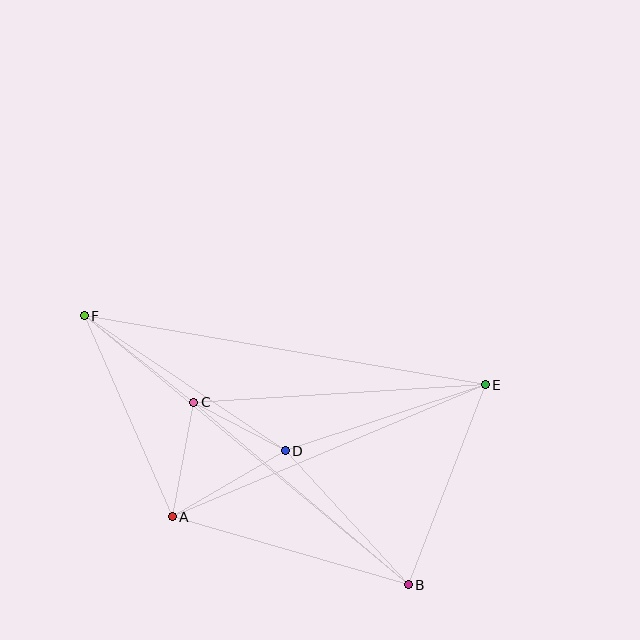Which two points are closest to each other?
Points C and D are closest to each other.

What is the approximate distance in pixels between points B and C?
The distance between B and C is approximately 282 pixels.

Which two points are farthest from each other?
Points B and F are farthest from each other.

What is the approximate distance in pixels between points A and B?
The distance between A and B is approximately 246 pixels.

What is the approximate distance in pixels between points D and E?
The distance between D and E is approximately 210 pixels.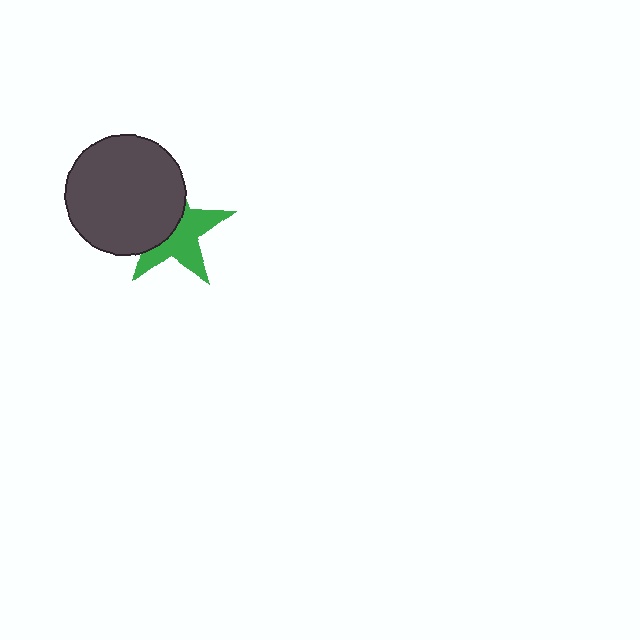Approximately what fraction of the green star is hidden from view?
Roughly 47% of the green star is hidden behind the dark gray circle.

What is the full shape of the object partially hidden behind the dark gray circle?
The partially hidden object is a green star.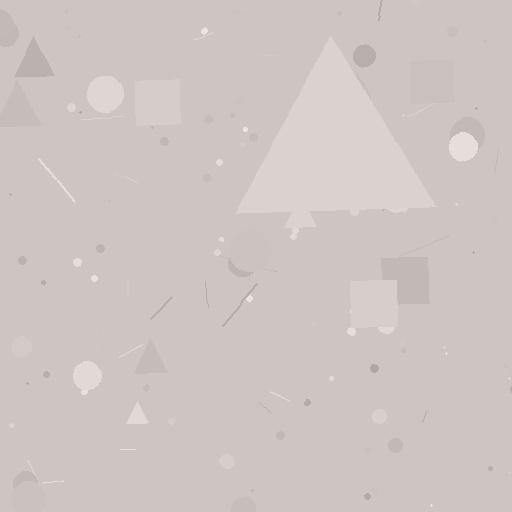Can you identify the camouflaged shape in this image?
The camouflaged shape is a triangle.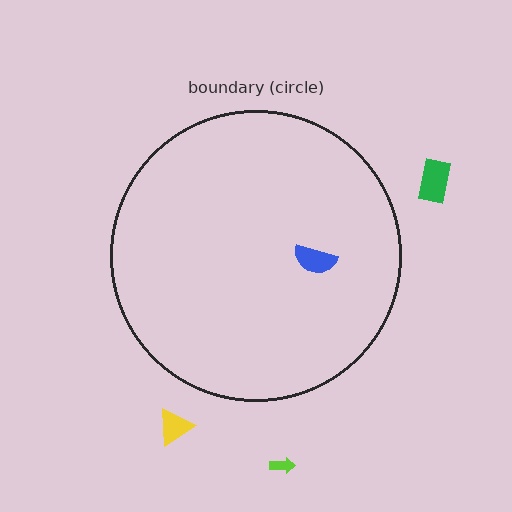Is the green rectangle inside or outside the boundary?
Outside.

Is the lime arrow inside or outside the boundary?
Outside.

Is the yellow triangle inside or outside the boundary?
Outside.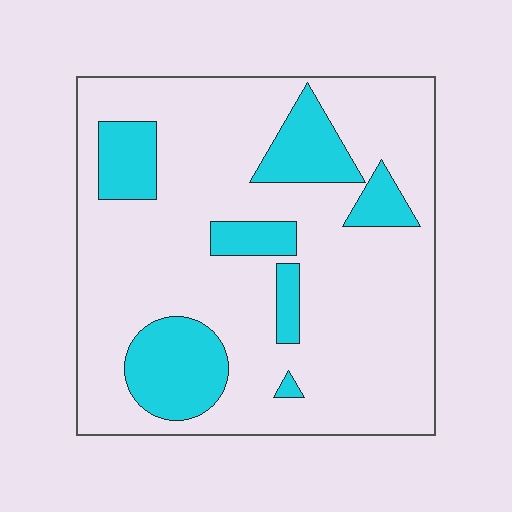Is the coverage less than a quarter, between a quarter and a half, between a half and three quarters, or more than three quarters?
Less than a quarter.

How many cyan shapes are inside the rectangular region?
7.